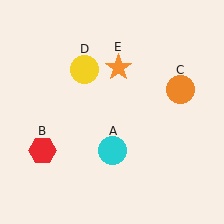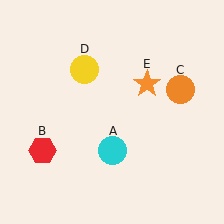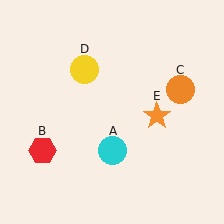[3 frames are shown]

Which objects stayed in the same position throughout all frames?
Cyan circle (object A) and red hexagon (object B) and orange circle (object C) and yellow circle (object D) remained stationary.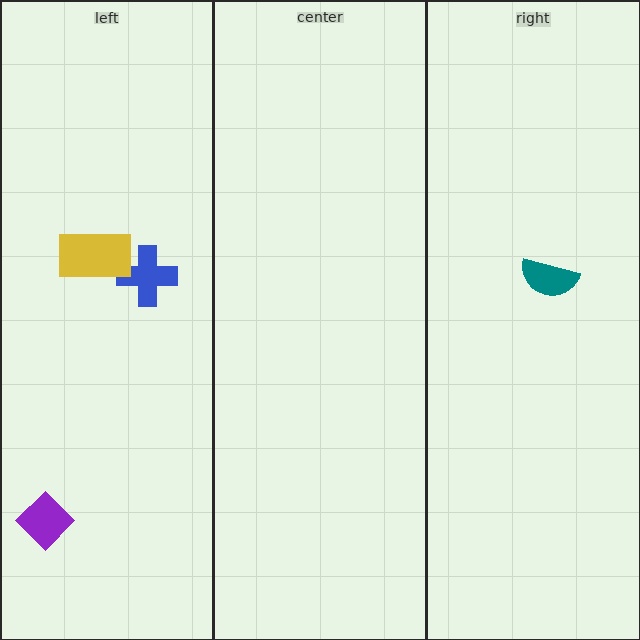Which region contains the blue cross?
The left region.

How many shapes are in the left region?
3.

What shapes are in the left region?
The blue cross, the purple diamond, the yellow rectangle.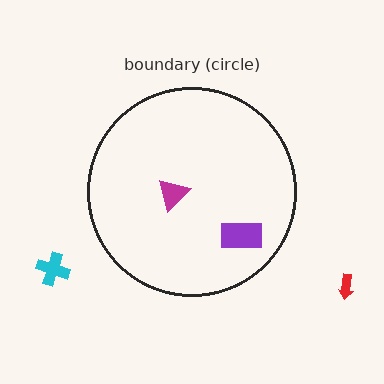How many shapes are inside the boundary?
2 inside, 2 outside.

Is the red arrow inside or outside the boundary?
Outside.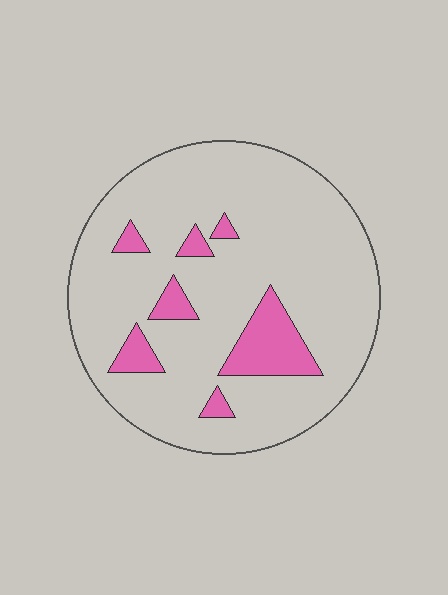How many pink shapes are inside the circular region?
7.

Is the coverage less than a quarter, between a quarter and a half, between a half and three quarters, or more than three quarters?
Less than a quarter.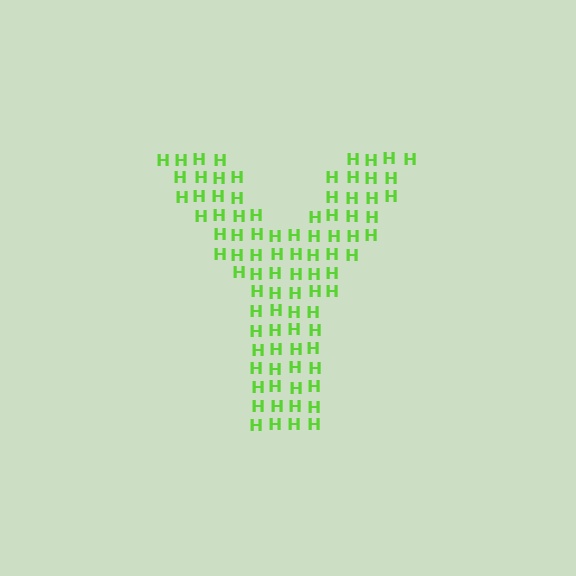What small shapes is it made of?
It is made of small letter H's.